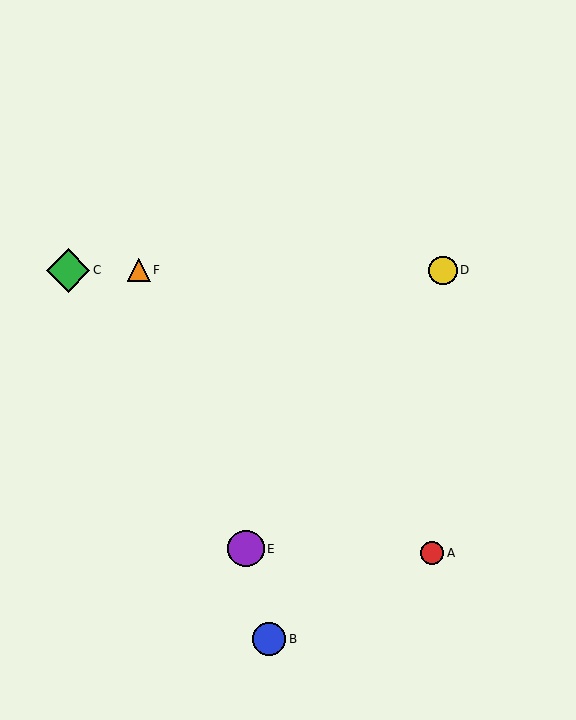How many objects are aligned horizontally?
3 objects (C, D, F) are aligned horizontally.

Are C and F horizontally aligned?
Yes, both are at y≈270.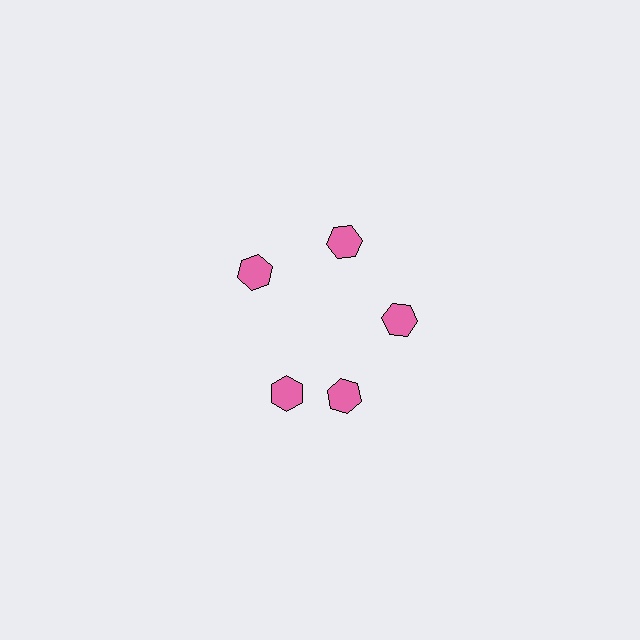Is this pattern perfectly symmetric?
No. The 5 pink hexagons are arranged in a ring, but one element near the 8 o'clock position is rotated out of alignment along the ring, breaking the 5-fold rotational symmetry.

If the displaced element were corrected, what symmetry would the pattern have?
It would have 5-fold rotational symmetry — the pattern would map onto itself every 72 degrees.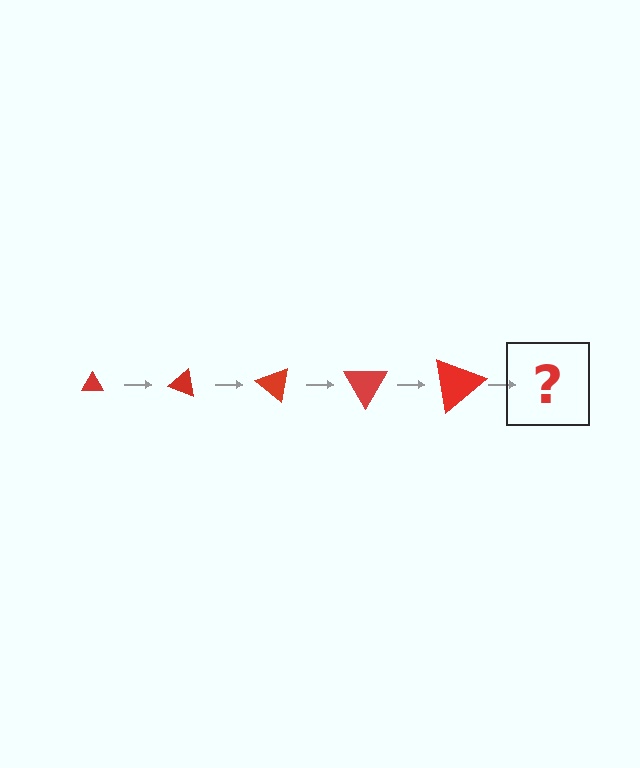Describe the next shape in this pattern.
It should be a triangle, larger than the previous one and rotated 100 degrees from the start.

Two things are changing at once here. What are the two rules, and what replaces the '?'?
The two rules are that the triangle grows larger each step and it rotates 20 degrees each step. The '?' should be a triangle, larger than the previous one and rotated 100 degrees from the start.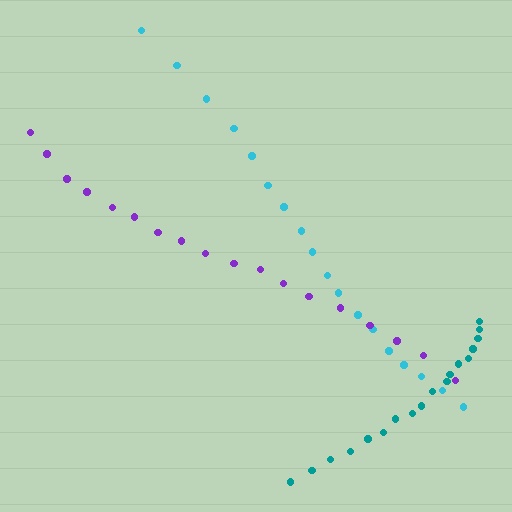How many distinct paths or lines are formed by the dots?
There are 3 distinct paths.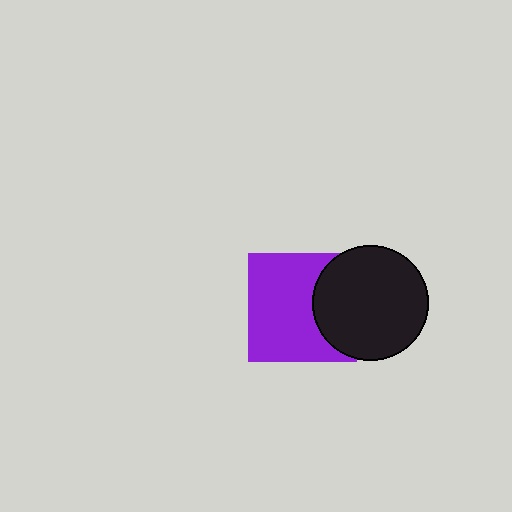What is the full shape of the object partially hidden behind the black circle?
The partially hidden object is a purple square.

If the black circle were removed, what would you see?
You would see the complete purple square.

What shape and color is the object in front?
The object in front is a black circle.